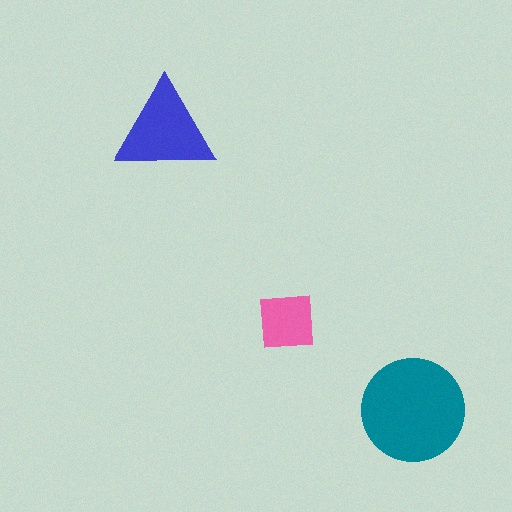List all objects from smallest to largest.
The pink square, the blue triangle, the teal circle.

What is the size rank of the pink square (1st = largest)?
3rd.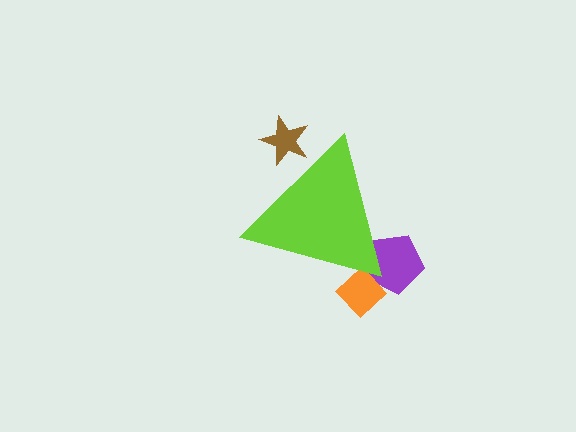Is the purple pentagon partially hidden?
Yes, the purple pentagon is partially hidden behind the lime triangle.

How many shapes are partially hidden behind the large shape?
3 shapes are partially hidden.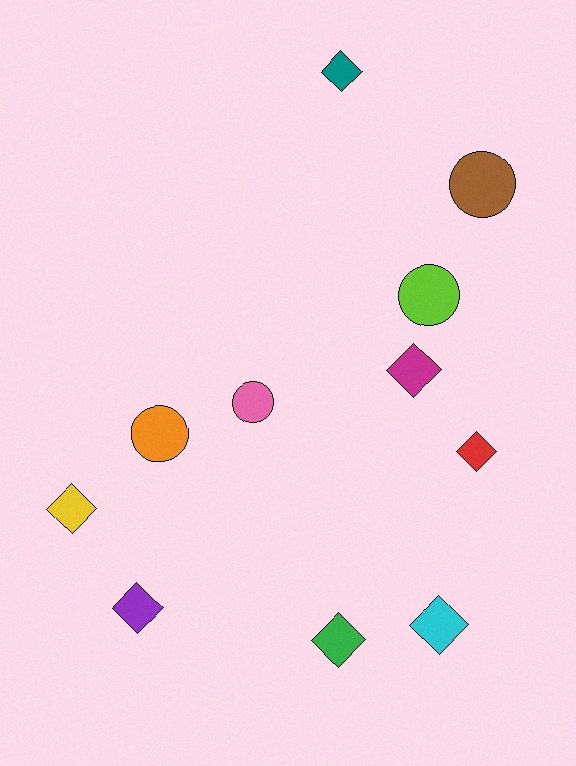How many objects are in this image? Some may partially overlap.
There are 11 objects.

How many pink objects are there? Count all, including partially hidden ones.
There is 1 pink object.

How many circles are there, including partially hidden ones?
There are 4 circles.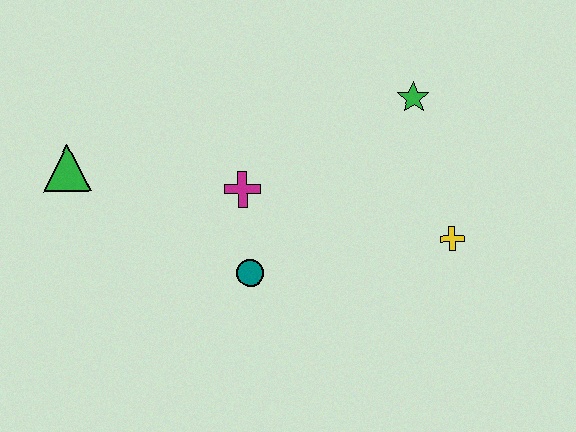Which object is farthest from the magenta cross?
The yellow cross is farthest from the magenta cross.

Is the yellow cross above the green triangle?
No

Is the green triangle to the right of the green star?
No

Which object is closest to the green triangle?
The magenta cross is closest to the green triangle.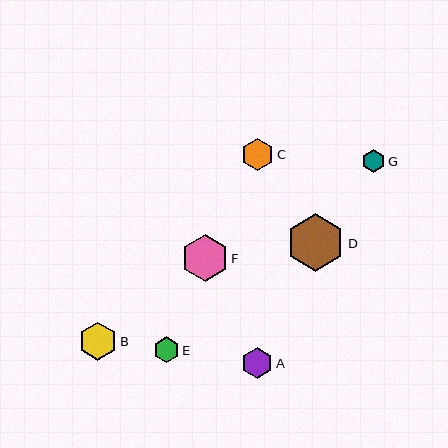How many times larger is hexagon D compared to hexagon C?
Hexagon D is approximately 1.8 times the size of hexagon C.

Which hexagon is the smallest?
Hexagon G is the smallest with a size of approximately 23 pixels.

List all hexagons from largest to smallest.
From largest to smallest: D, F, B, C, A, E, G.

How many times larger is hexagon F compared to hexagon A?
Hexagon F is approximately 1.5 times the size of hexagon A.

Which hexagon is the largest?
Hexagon D is the largest with a size of approximately 58 pixels.